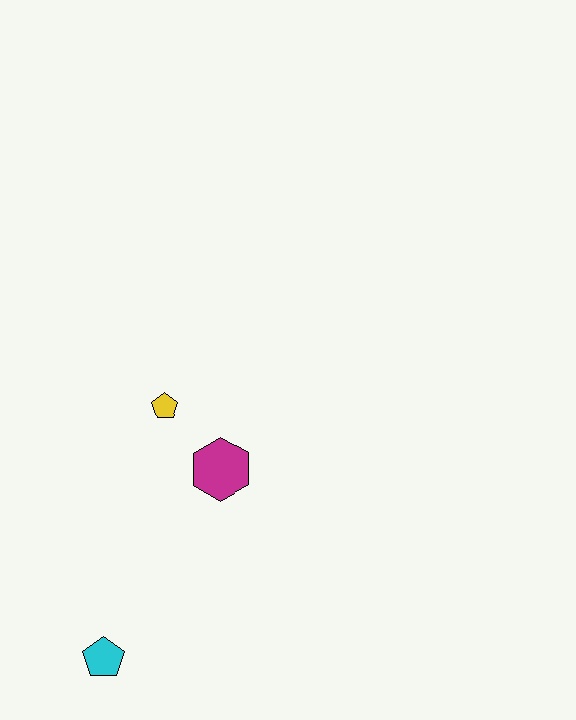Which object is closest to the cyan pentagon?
The magenta hexagon is closest to the cyan pentagon.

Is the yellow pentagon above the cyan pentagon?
Yes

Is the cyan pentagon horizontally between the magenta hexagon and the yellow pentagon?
No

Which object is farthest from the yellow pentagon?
The cyan pentagon is farthest from the yellow pentagon.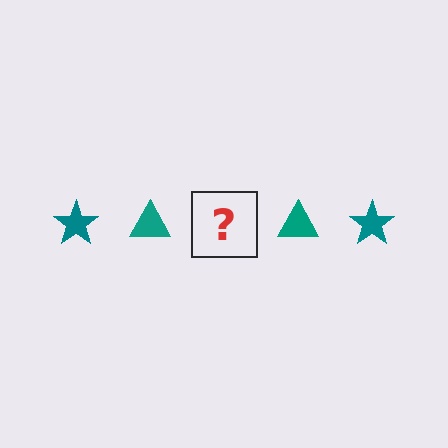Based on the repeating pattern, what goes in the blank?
The blank should be a teal star.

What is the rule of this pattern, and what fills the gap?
The rule is that the pattern cycles through star, triangle shapes in teal. The gap should be filled with a teal star.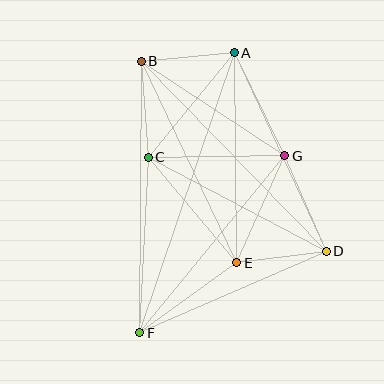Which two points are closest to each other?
Points D and E are closest to each other.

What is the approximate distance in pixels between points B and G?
The distance between B and G is approximately 172 pixels.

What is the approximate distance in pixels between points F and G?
The distance between F and G is approximately 229 pixels.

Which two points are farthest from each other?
Points A and F are farthest from each other.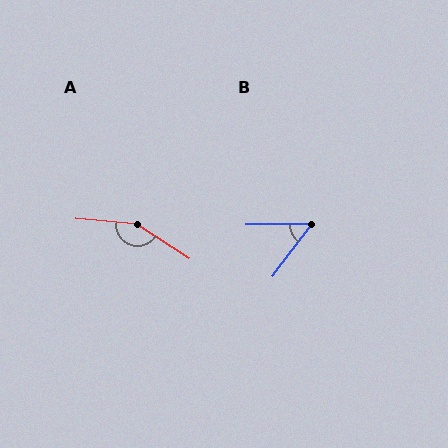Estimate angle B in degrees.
Approximately 53 degrees.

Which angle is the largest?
A, at approximately 151 degrees.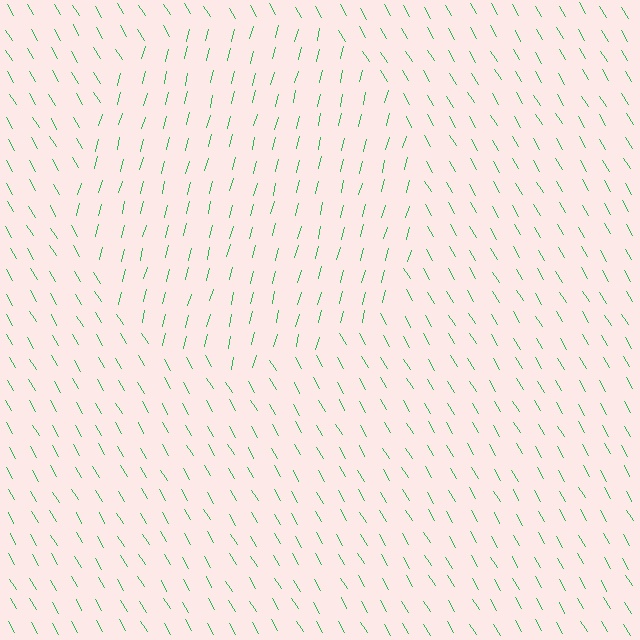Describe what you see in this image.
The image is filled with small green line segments. A circle region in the image has lines oriented differently from the surrounding lines, creating a visible texture boundary.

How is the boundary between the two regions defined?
The boundary is defined purely by a change in line orientation (approximately 45 degrees difference). All lines are the same color and thickness.